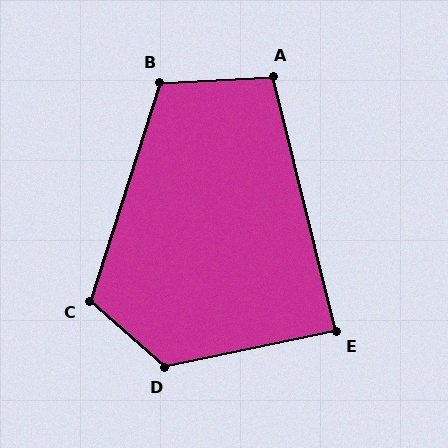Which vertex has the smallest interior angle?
E, at approximately 88 degrees.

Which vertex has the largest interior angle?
D, at approximately 127 degrees.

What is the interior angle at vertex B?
Approximately 111 degrees (obtuse).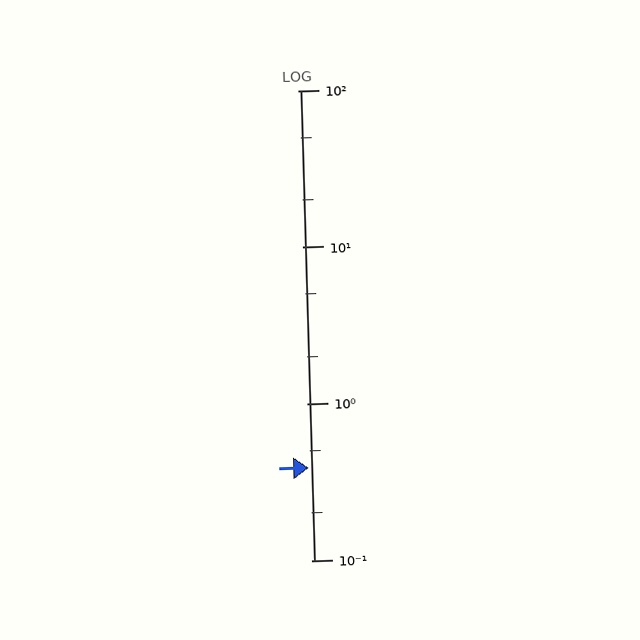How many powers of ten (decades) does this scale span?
The scale spans 3 decades, from 0.1 to 100.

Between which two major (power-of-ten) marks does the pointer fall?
The pointer is between 0.1 and 1.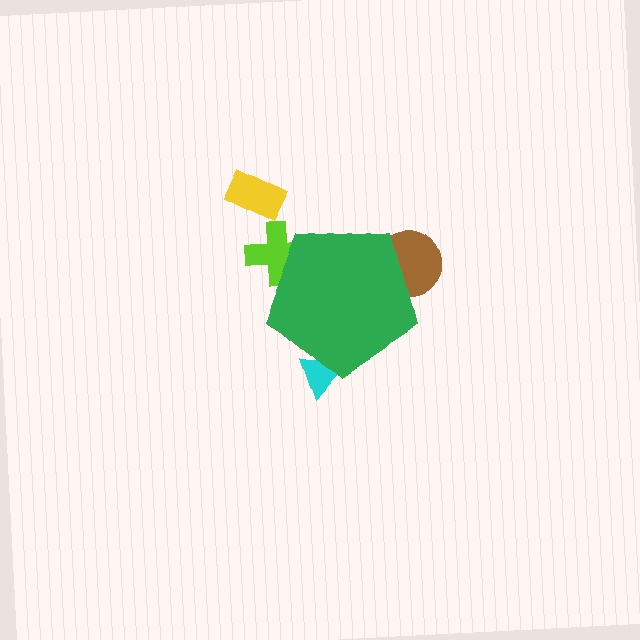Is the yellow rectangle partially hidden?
No, the yellow rectangle is fully visible.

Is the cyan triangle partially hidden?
Yes, the cyan triangle is partially hidden behind the green pentagon.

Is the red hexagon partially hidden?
Yes, the red hexagon is partially hidden behind the green pentagon.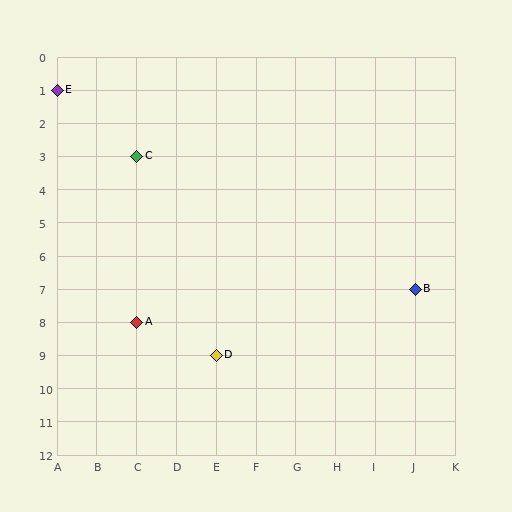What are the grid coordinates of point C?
Point C is at grid coordinates (C, 3).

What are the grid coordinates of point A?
Point A is at grid coordinates (C, 8).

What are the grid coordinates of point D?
Point D is at grid coordinates (E, 9).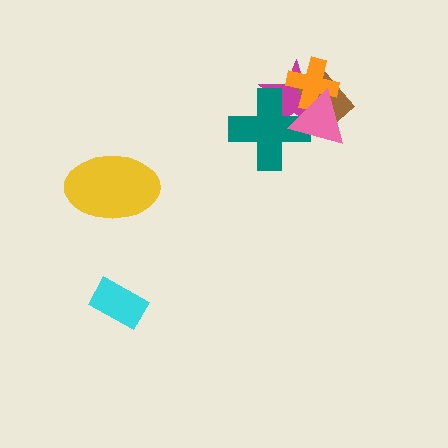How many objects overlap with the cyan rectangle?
0 objects overlap with the cyan rectangle.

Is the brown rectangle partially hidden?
Yes, it is partially covered by another shape.